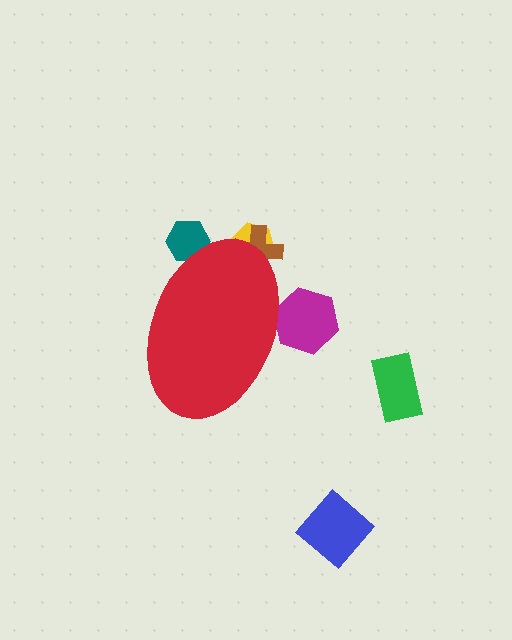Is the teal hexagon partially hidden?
Yes, the teal hexagon is partially hidden behind the red ellipse.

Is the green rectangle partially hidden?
No, the green rectangle is fully visible.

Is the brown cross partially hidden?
Yes, the brown cross is partially hidden behind the red ellipse.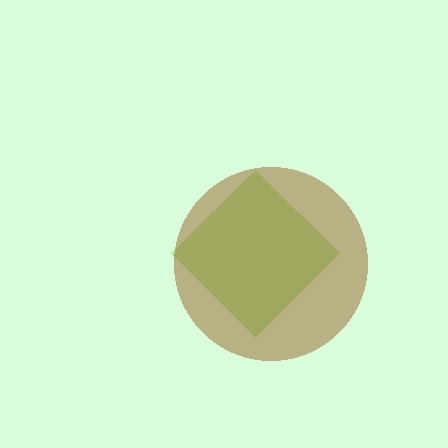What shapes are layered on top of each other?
The layered shapes are: a lime diamond, a brown circle.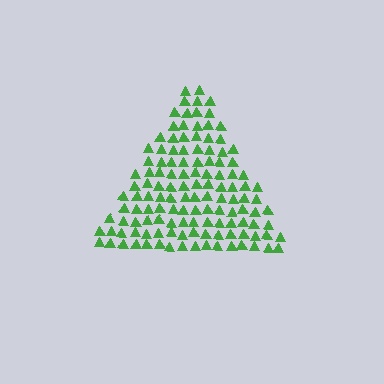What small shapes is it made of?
It is made of small triangles.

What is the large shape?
The large shape is a triangle.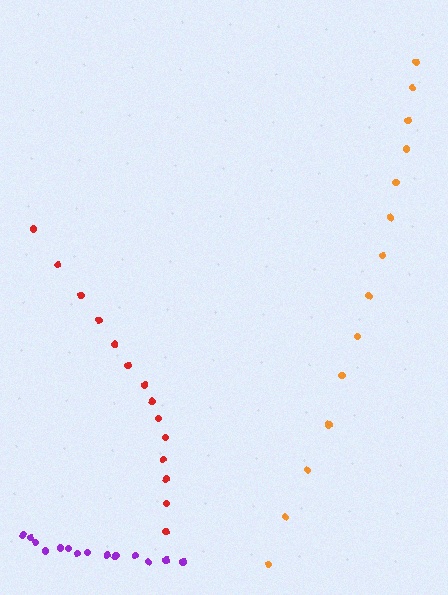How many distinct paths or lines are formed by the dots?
There are 3 distinct paths.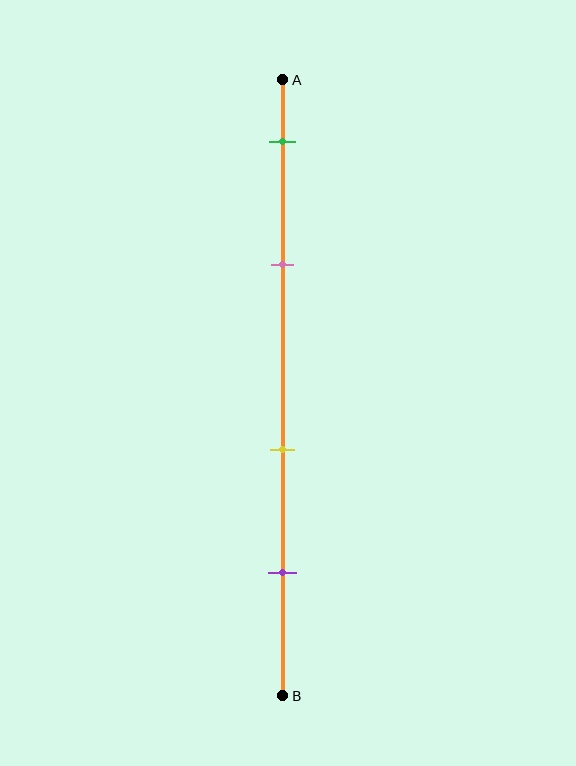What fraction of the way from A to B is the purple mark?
The purple mark is approximately 80% (0.8) of the way from A to B.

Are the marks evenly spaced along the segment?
No, the marks are not evenly spaced.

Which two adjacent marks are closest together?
The green and pink marks are the closest adjacent pair.